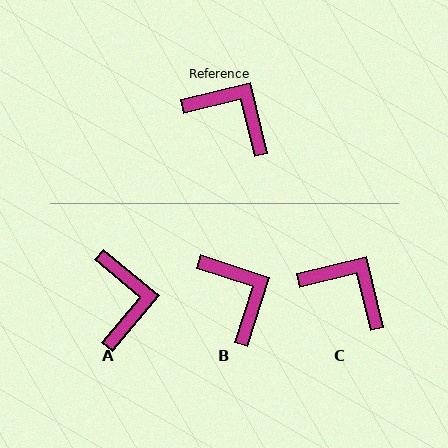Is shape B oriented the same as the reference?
No, it is off by about 32 degrees.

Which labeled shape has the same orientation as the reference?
C.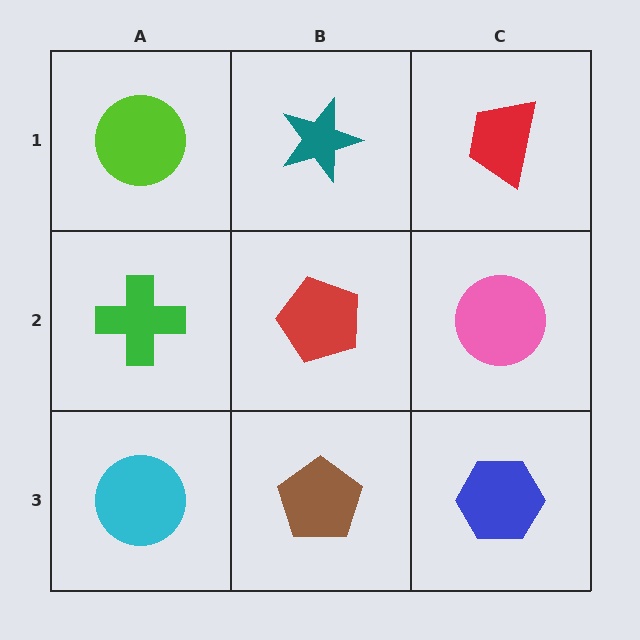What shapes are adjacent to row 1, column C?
A pink circle (row 2, column C), a teal star (row 1, column B).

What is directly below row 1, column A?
A green cross.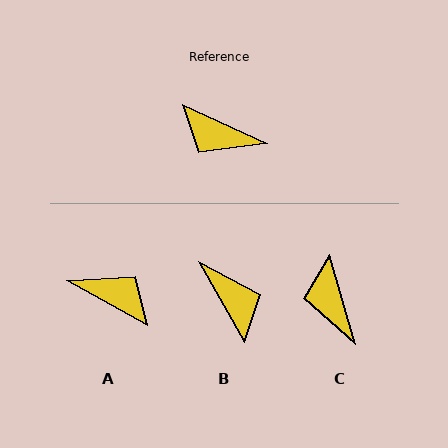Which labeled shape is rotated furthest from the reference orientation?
A, about 176 degrees away.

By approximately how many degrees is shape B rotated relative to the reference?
Approximately 144 degrees counter-clockwise.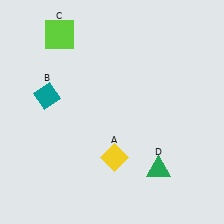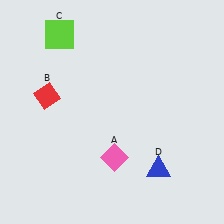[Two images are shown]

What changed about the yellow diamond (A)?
In Image 1, A is yellow. In Image 2, it changed to pink.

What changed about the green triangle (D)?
In Image 1, D is green. In Image 2, it changed to blue.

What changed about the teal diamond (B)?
In Image 1, B is teal. In Image 2, it changed to red.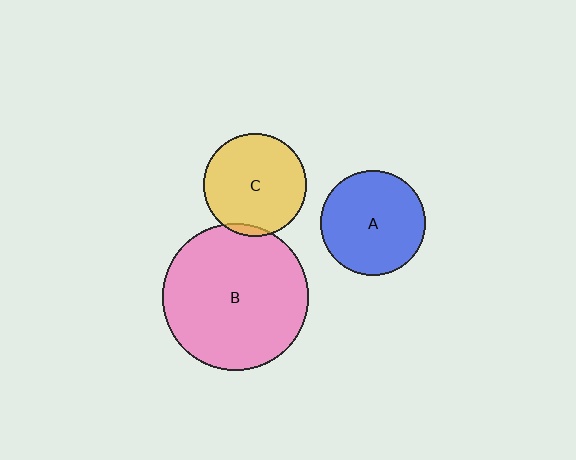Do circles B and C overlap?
Yes.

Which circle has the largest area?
Circle B (pink).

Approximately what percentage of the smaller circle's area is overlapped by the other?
Approximately 5%.